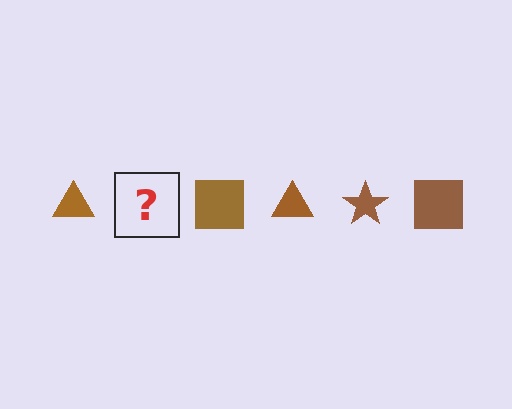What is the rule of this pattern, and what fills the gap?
The rule is that the pattern cycles through triangle, star, square shapes in brown. The gap should be filled with a brown star.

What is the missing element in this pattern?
The missing element is a brown star.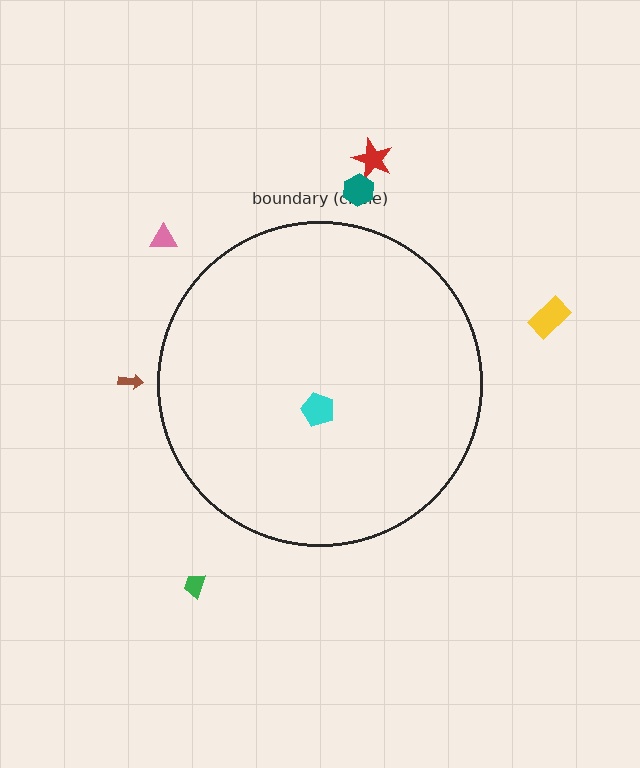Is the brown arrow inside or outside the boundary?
Outside.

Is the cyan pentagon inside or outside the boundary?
Inside.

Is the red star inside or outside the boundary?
Outside.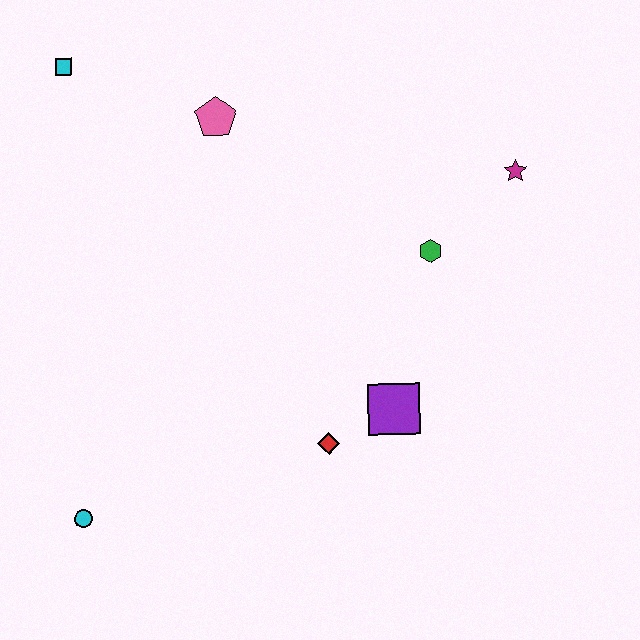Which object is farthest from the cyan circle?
The magenta star is farthest from the cyan circle.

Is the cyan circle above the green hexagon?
No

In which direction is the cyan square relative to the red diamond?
The cyan square is above the red diamond.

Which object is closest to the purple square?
The red diamond is closest to the purple square.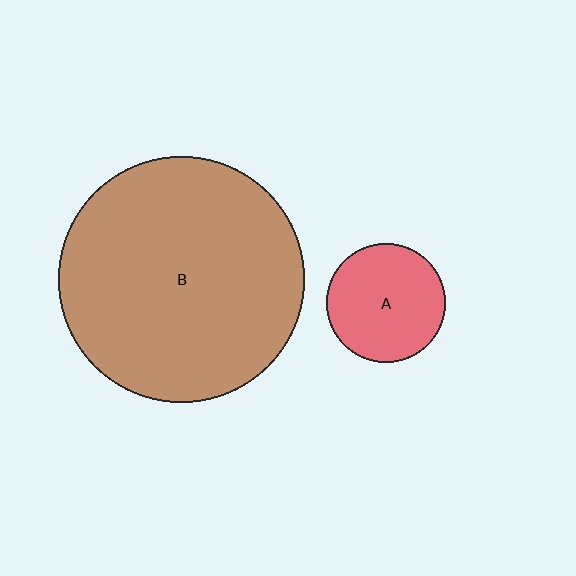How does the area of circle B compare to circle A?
Approximately 4.2 times.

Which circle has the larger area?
Circle B (brown).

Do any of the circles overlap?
No, none of the circles overlap.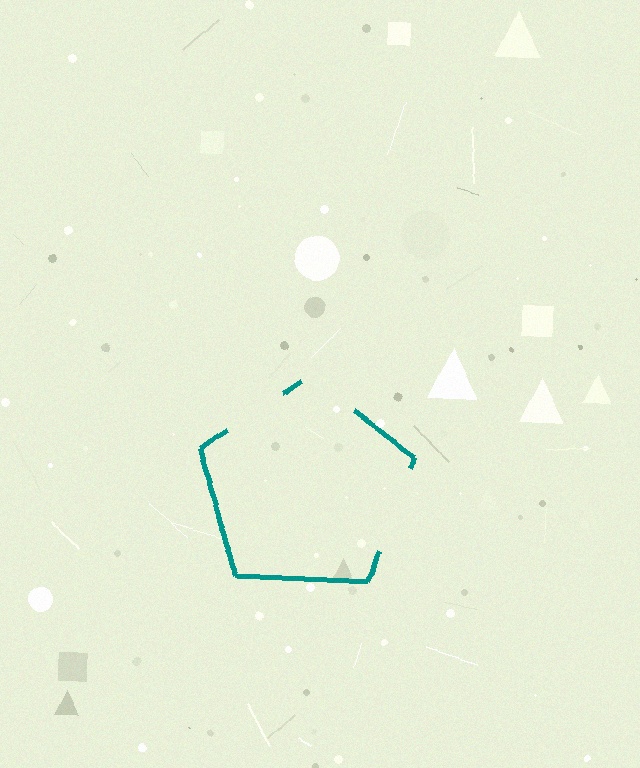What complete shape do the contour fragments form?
The contour fragments form a pentagon.